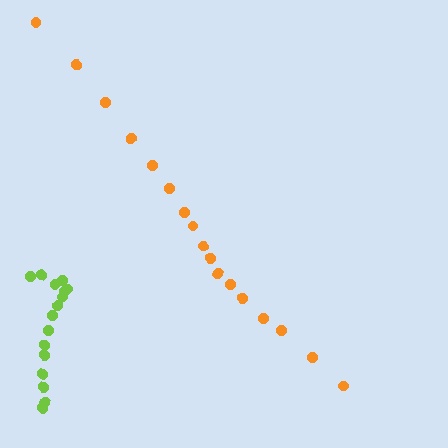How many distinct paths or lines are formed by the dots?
There are 2 distinct paths.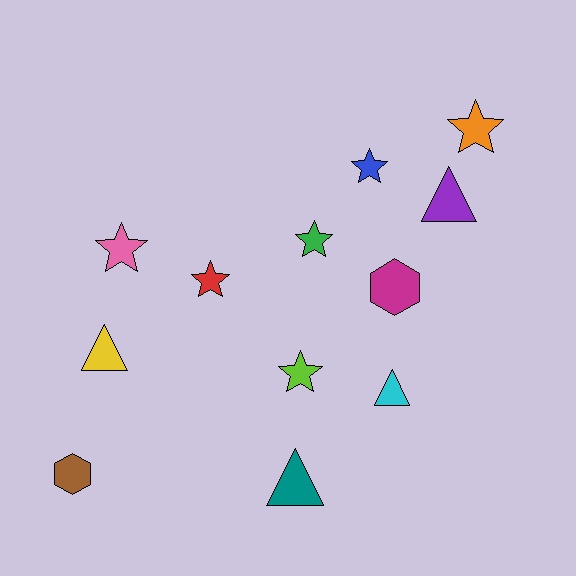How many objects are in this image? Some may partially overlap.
There are 12 objects.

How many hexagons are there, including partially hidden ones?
There are 2 hexagons.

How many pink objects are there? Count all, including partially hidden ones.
There is 1 pink object.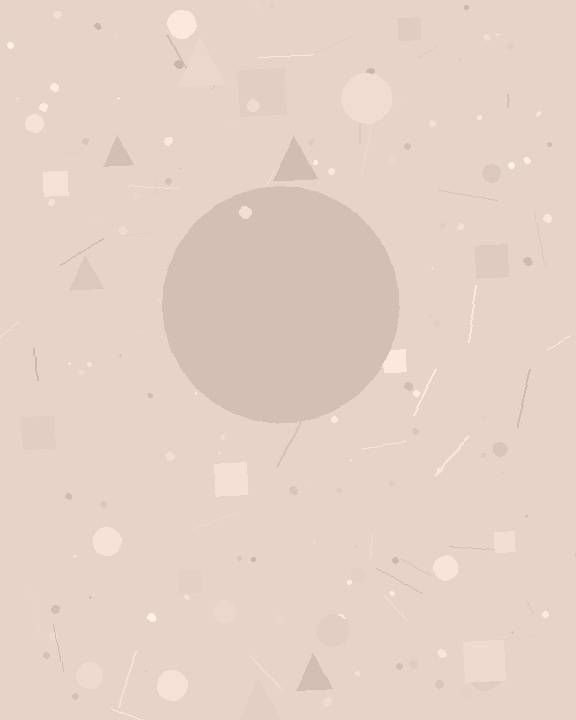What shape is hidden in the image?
A circle is hidden in the image.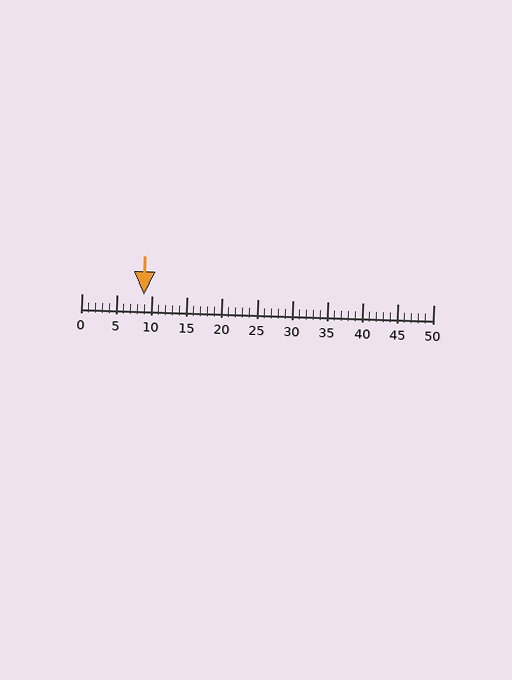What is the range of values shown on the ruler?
The ruler shows values from 0 to 50.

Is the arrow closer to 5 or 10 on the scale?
The arrow is closer to 10.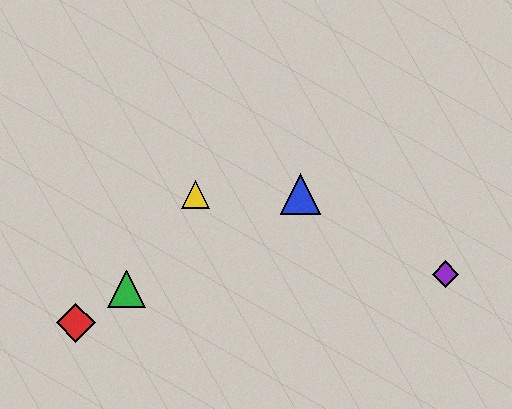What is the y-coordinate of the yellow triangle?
The yellow triangle is at y≈194.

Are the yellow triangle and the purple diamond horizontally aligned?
No, the yellow triangle is at y≈194 and the purple diamond is at y≈274.